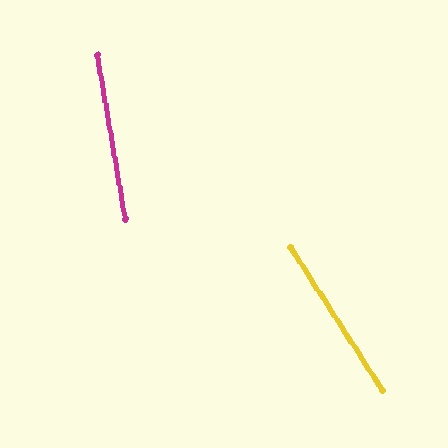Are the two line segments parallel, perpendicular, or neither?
Neither parallel nor perpendicular — they differ by about 23°.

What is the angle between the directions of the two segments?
Approximately 23 degrees.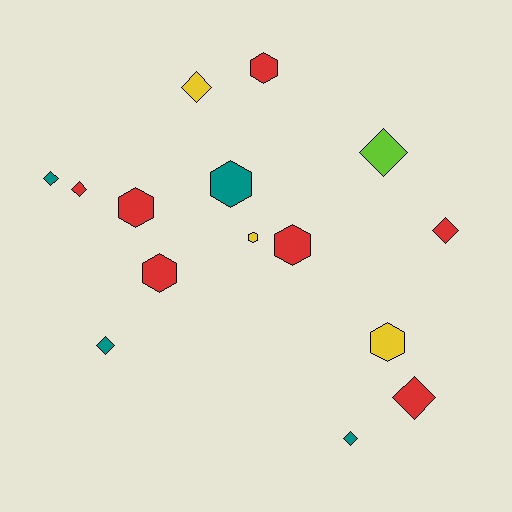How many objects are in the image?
There are 15 objects.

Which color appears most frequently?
Red, with 7 objects.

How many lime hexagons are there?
There are no lime hexagons.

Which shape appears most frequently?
Diamond, with 8 objects.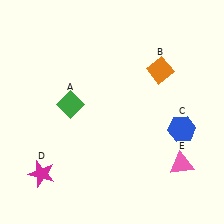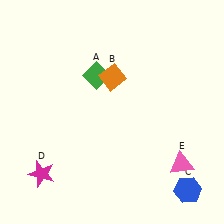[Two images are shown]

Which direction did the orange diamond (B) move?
The orange diamond (B) moved left.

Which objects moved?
The objects that moved are: the green diamond (A), the orange diamond (B), the blue hexagon (C).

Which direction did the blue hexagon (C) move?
The blue hexagon (C) moved down.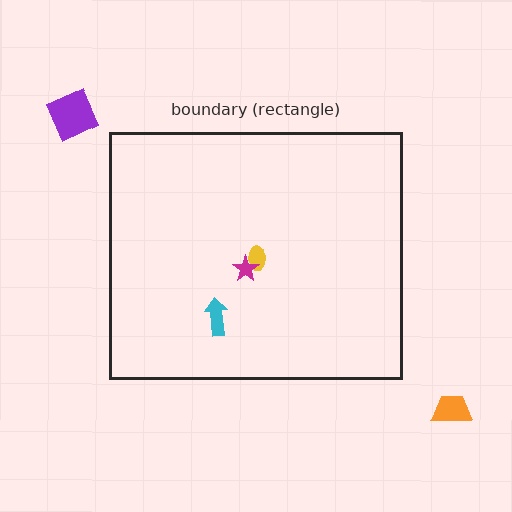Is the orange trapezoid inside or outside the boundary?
Outside.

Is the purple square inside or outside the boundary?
Outside.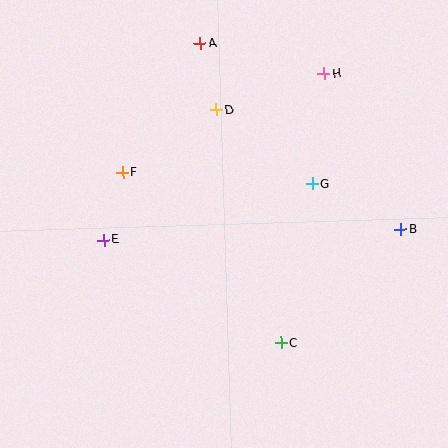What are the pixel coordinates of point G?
Point G is at (312, 184).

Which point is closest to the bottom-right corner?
Point C is closest to the bottom-right corner.